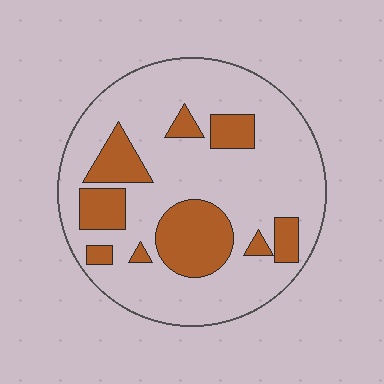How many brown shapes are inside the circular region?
9.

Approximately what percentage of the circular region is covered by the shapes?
Approximately 25%.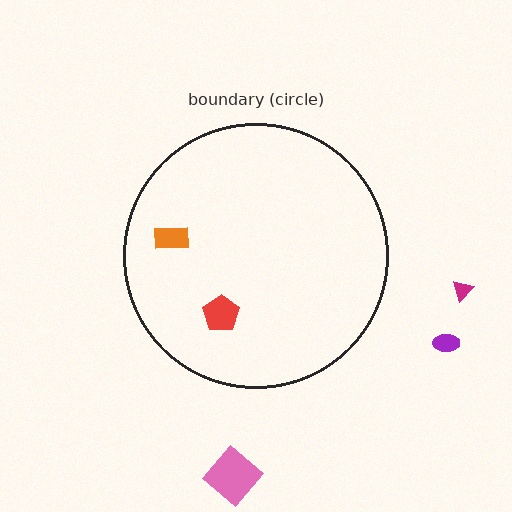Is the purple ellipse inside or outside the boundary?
Outside.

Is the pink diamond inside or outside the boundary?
Outside.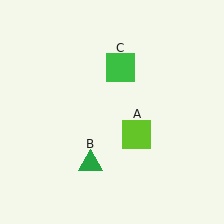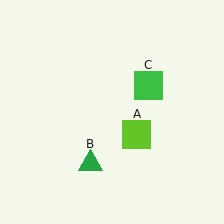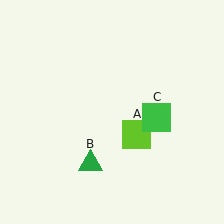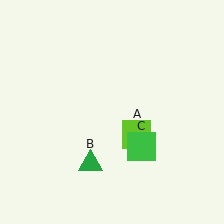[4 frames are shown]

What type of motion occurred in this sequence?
The green square (object C) rotated clockwise around the center of the scene.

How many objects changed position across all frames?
1 object changed position: green square (object C).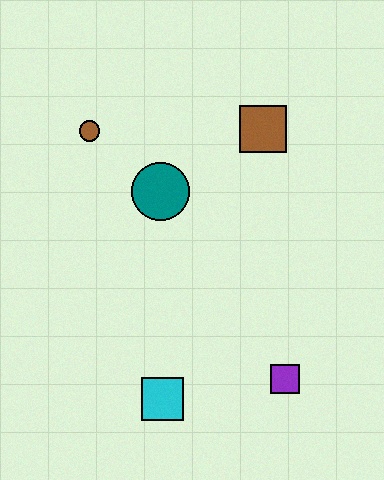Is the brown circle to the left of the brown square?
Yes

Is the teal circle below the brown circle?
Yes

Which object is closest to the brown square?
The teal circle is closest to the brown square.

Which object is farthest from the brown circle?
The purple square is farthest from the brown circle.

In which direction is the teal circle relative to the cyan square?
The teal circle is above the cyan square.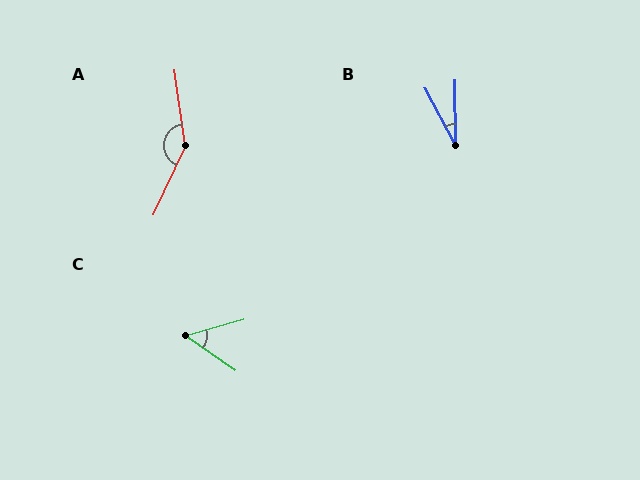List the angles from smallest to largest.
B (27°), C (51°), A (147°).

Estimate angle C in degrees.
Approximately 51 degrees.